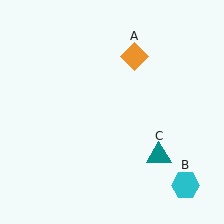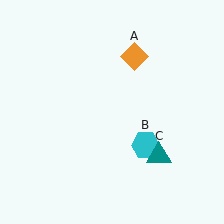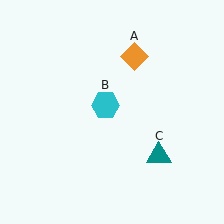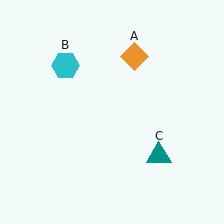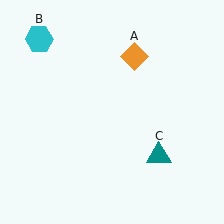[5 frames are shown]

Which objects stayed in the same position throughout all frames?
Orange diamond (object A) and teal triangle (object C) remained stationary.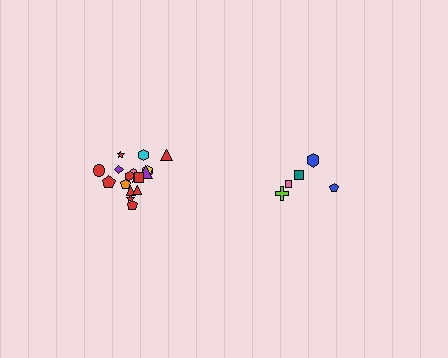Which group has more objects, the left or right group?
The left group.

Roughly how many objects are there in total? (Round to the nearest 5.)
Roughly 25 objects in total.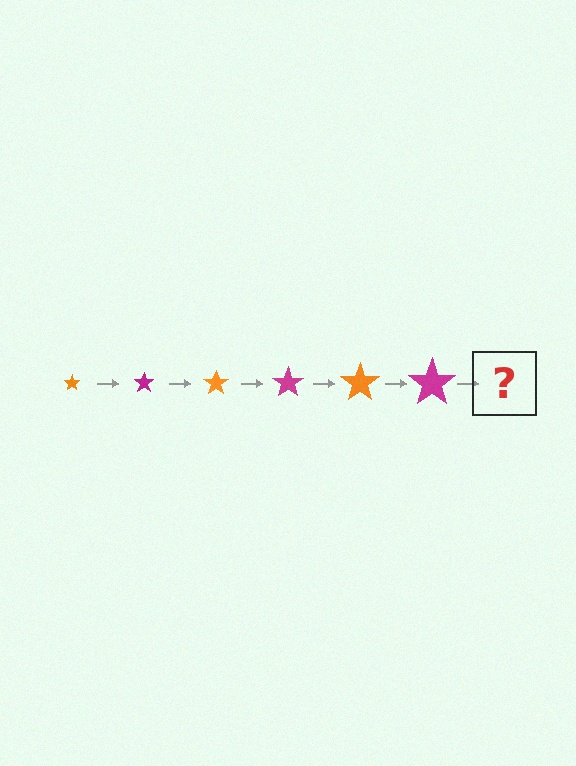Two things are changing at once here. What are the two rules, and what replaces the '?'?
The two rules are that the star grows larger each step and the color cycles through orange and magenta. The '?' should be an orange star, larger than the previous one.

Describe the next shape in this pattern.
It should be an orange star, larger than the previous one.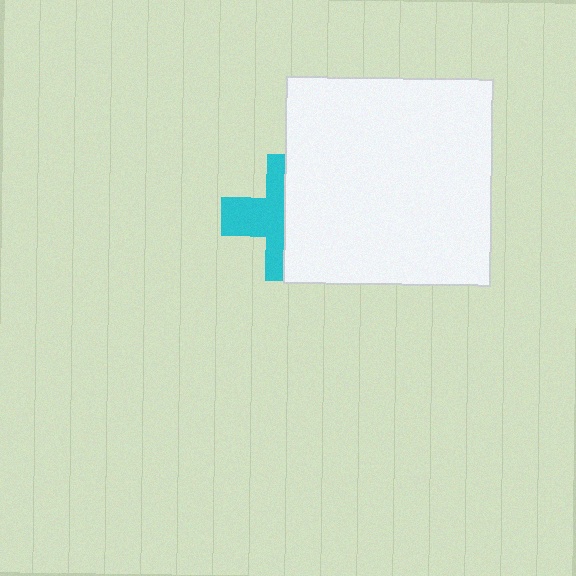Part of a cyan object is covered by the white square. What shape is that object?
It is a cross.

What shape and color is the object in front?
The object in front is a white square.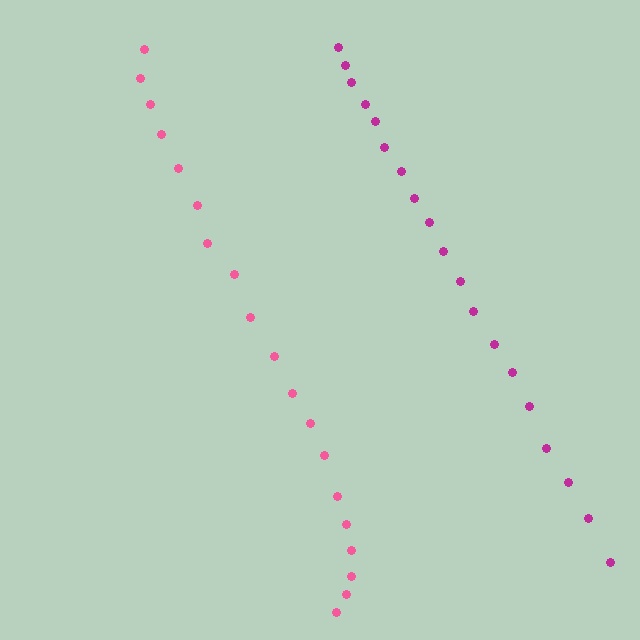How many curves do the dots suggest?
There are 2 distinct paths.